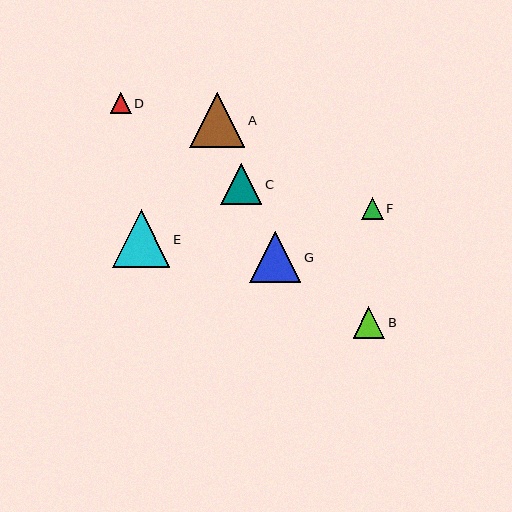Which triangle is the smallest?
Triangle D is the smallest with a size of approximately 21 pixels.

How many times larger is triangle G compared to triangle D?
Triangle G is approximately 2.4 times the size of triangle D.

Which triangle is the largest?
Triangle E is the largest with a size of approximately 57 pixels.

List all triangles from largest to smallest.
From largest to smallest: E, A, G, C, B, F, D.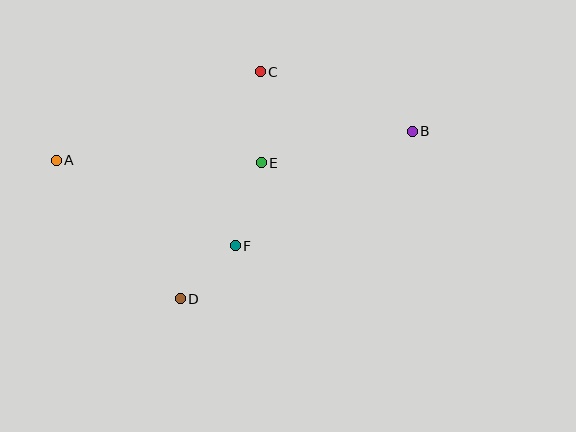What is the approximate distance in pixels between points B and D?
The distance between B and D is approximately 286 pixels.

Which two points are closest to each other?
Points D and F are closest to each other.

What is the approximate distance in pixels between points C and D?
The distance between C and D is approximately 241 pixels.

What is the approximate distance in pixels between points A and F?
The distance between A and F is approximately 198 pixels.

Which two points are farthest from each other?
Points A and B are farthest from each other.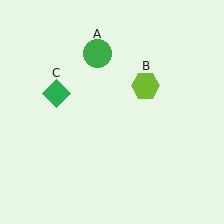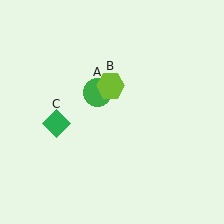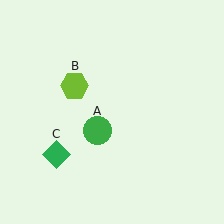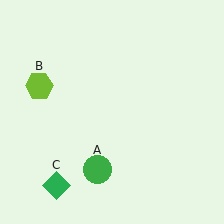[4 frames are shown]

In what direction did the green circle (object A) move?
The green circle (object A) moved down.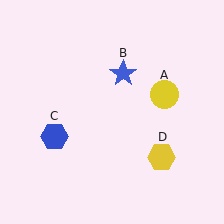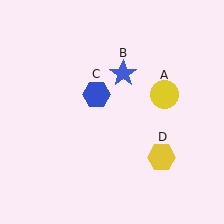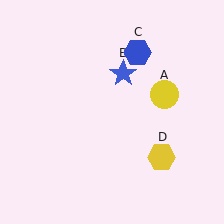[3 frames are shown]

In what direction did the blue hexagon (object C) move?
The blue hexagon (object C) moved up and to the right.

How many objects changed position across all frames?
1 object changed position: blue hexagon (object C).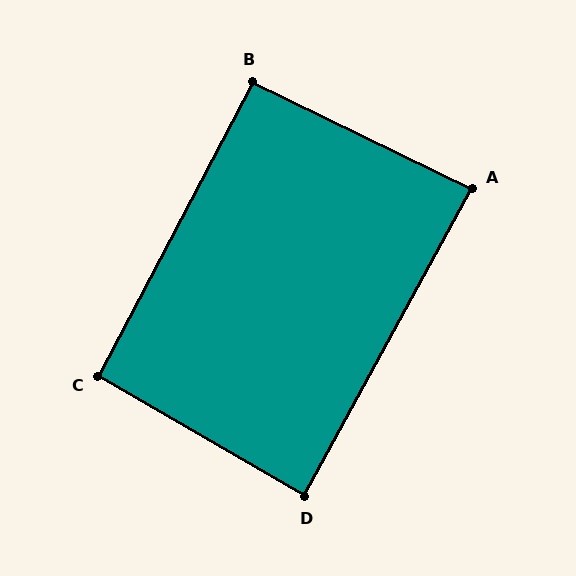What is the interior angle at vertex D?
Approximately 88 degrees (approximately right).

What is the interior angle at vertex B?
Approximately 92 degrees (approximately right).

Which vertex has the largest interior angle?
C, at approximately 93 degrees.